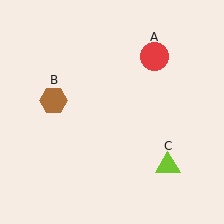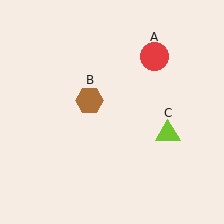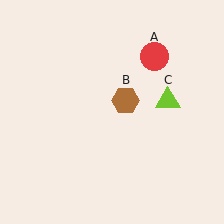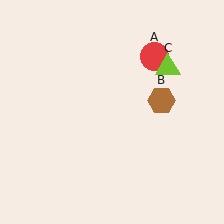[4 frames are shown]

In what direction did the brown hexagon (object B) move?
The brown hexagon (object B) moved right.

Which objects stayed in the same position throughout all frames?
Red circle (object A) remained stationary.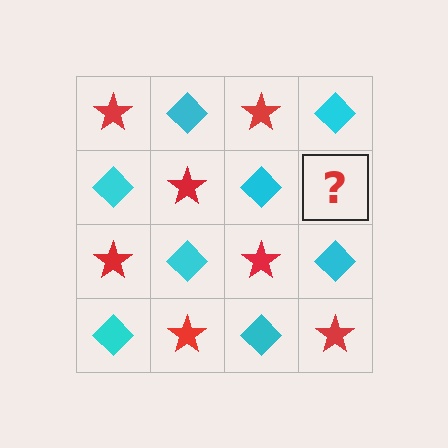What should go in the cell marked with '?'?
The missing cell should contain a red star.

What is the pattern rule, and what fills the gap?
The rule is that it alternates red star and cyan diamond in a checkerboard pattern. The gap should be filled with a red star.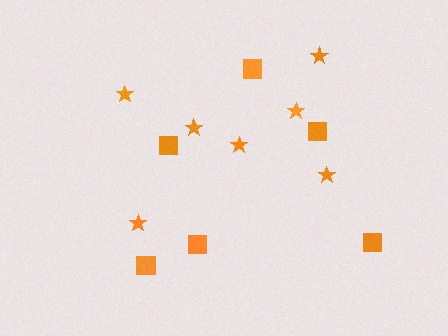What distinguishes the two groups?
There are 2 groups: one group of squares (6) and one group of stars (7).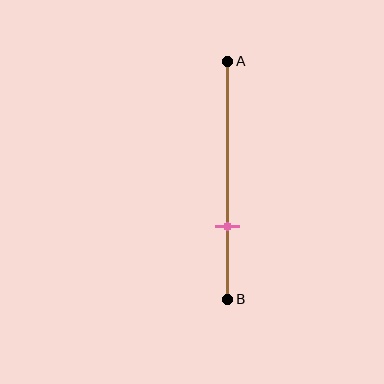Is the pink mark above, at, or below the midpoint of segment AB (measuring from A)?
The pink mark is below the midpoint of segment AB.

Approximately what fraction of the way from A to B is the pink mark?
The pink mark is approximately 70% of the way from A to B.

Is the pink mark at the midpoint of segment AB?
No, the mark is at about 70% from A, not at the 50% midpoint.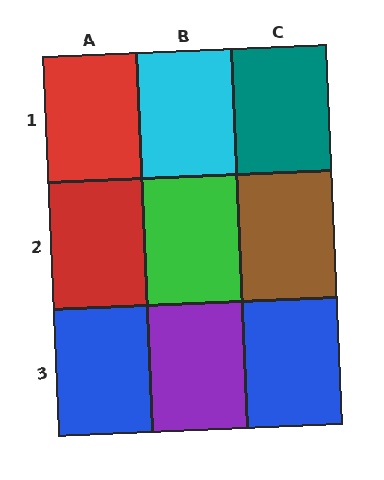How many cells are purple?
1 cell is purple.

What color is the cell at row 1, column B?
Cyan.